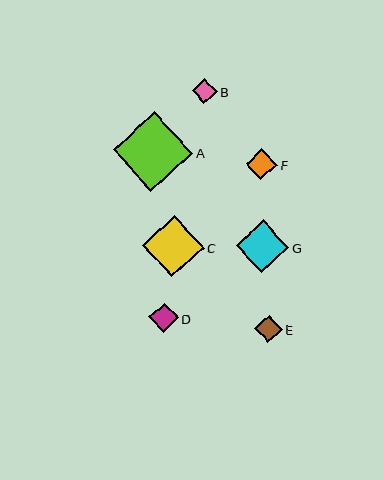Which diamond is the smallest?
Diamond B is the smallest with a size of approximately 25 pixels.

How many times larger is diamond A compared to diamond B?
Diamond A is approximately 3.2 times the size of diamond B.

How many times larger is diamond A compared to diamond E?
Diamond A is approximately 2.9 times the size of diamond E.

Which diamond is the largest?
Diamond A is the largest with a size of approximately 80 pixels.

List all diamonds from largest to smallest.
From largest to smallest: A, C, G, F, D, E, B.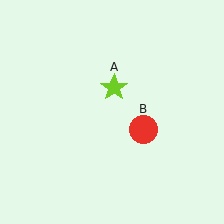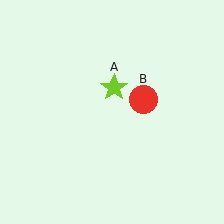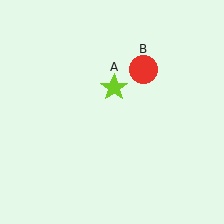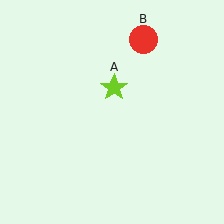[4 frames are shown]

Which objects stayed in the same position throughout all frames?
Lime star (object A) remained stationary.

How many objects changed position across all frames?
1 object changed position: red circle (object B).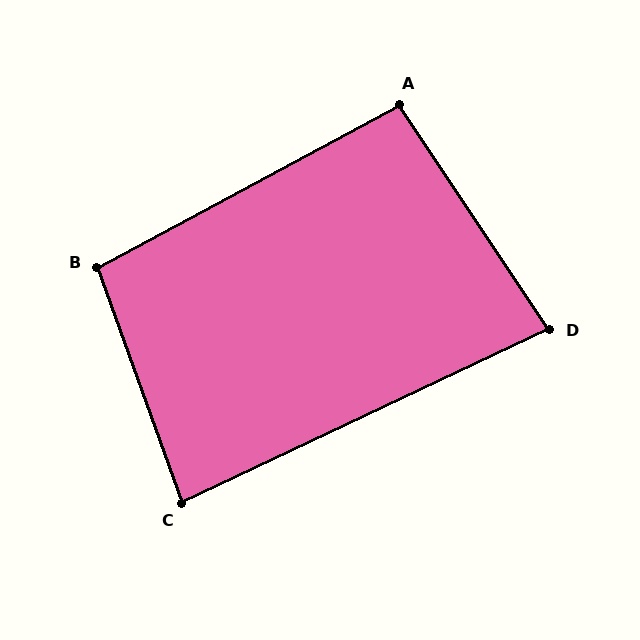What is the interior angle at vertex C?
Approximately 85 degrees (acute).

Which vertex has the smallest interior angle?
D, at approximately 82 degrees.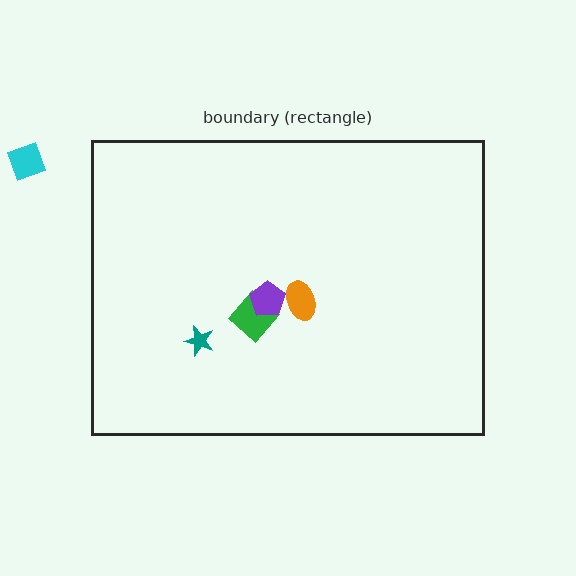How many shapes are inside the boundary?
4 inside, 1 outside.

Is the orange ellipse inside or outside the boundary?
Inside.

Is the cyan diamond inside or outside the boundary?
Outside.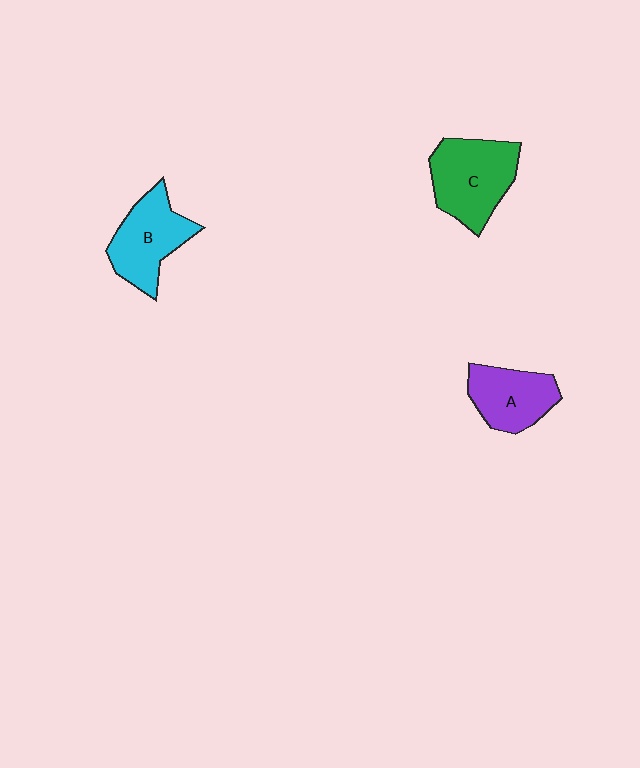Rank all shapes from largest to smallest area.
From largest to smallest: C (green), B (cyan), A (purple).